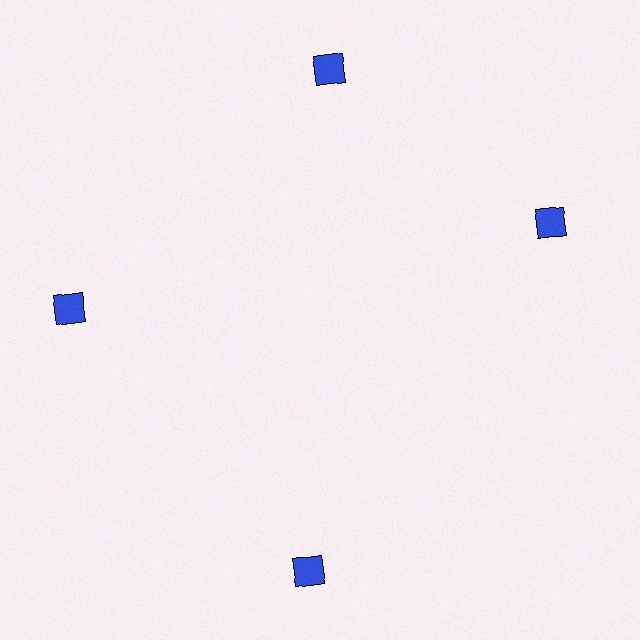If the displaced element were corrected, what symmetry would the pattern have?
It would have 4-fold rotational symmetry — the pattern would map onto itself every 90 degrees.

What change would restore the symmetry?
The symmetry would be restored by rotating it back into even spacing with its neighbors so that all 4 squares sit at equal angles and equal distance from the center.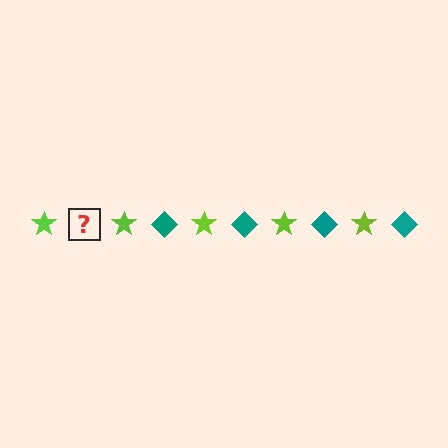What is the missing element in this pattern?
The missing element is a teal diamond.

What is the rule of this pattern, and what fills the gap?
The rule is that the pattern alternates between lime star and teal diamond. The gap should be filled with a teal diamond.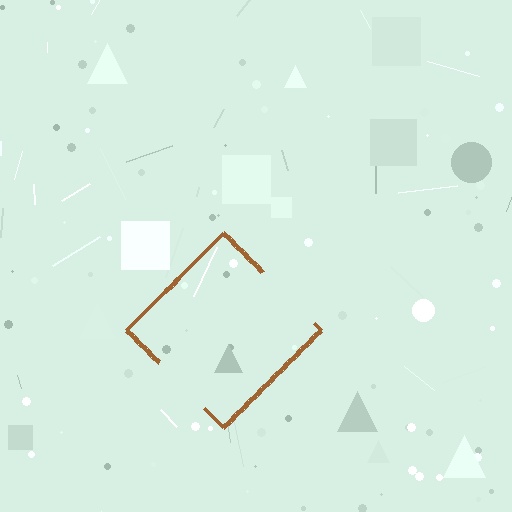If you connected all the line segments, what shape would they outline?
They would outline a diamond.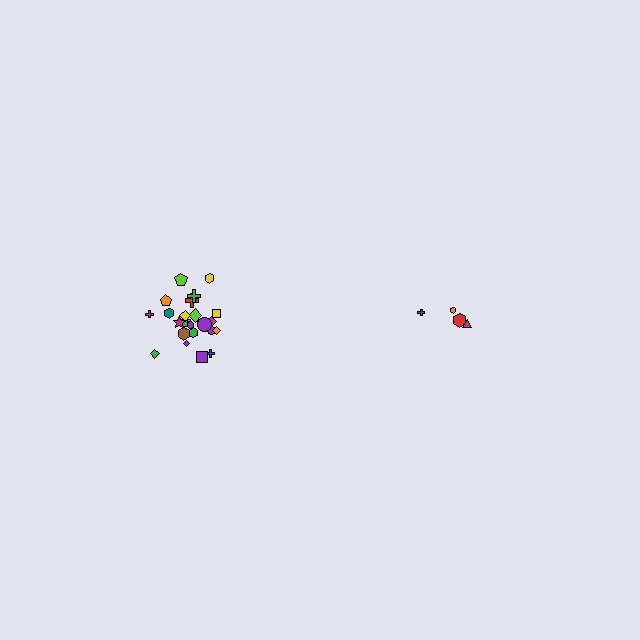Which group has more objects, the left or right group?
The left group.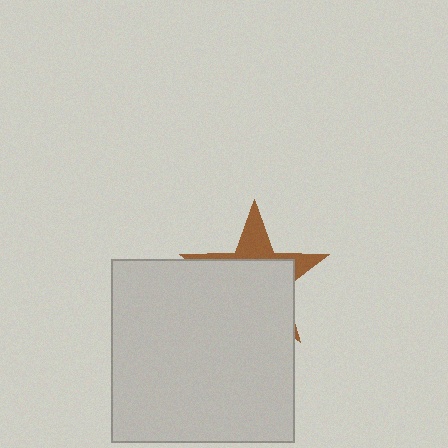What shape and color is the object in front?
The object in front is a light gray square.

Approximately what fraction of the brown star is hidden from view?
Roughly 69% of the brown star is hidden behind the light gray square.